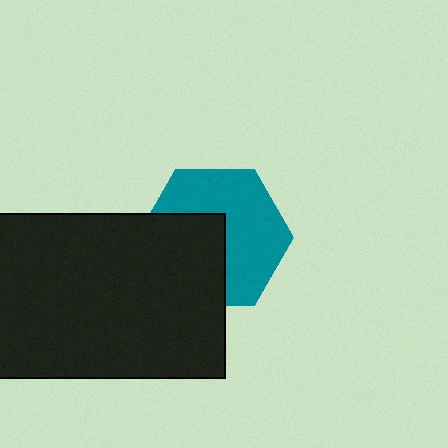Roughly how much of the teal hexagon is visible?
About half of it is visible (roughly 58%).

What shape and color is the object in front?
The object in front is a black rectangle.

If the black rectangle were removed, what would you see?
You would see the complete teal hexagon.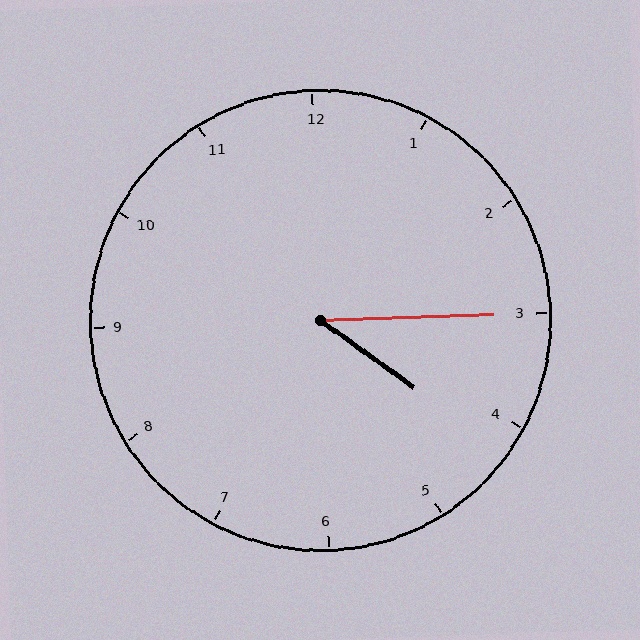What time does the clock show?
4:15.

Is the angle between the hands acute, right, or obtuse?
It is acute.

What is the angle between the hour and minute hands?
Approximately 38 degrees.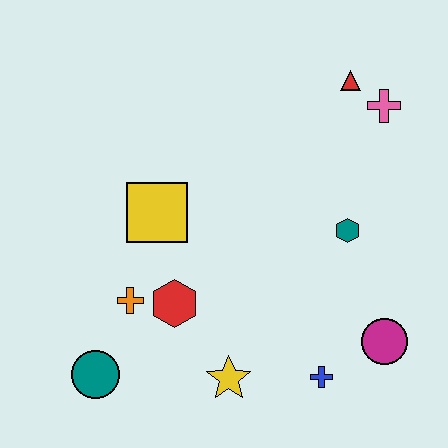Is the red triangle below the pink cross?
No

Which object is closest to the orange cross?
The red hexagon is closest to the orange cross.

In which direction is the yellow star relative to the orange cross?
The yellow star is to the right of the orange cross.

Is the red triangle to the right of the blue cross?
Yes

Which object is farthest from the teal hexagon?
The teal circle is farthest from the teal hexagon.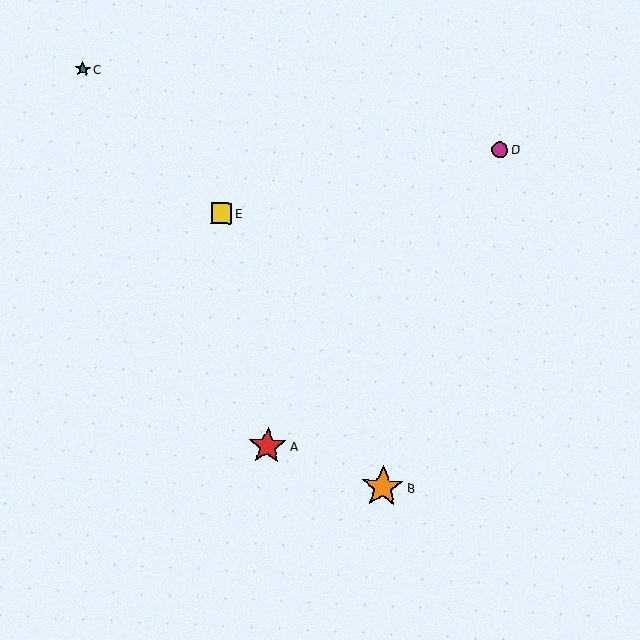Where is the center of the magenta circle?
The center of the magenta circle is at (500, 150).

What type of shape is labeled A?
Shape A is a red star.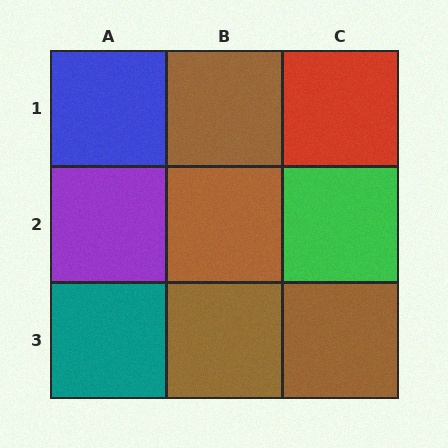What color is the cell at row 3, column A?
Teal.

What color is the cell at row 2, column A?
Purple.